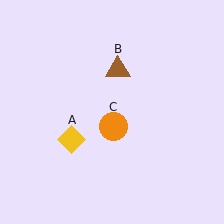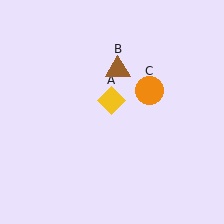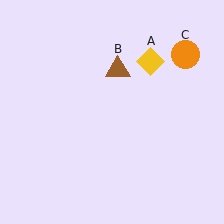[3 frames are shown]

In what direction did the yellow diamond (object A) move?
The yellow diamond (object A) moved up and to the right.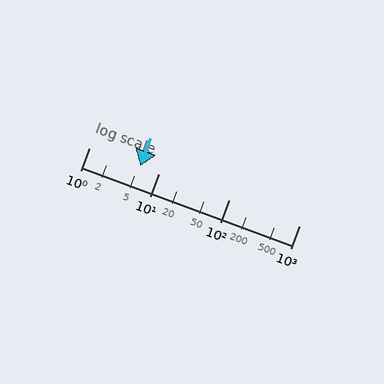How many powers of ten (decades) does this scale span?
The scale spans 3 decades, from 1 to 1000.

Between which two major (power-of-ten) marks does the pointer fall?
The pointer is between 1 and 10.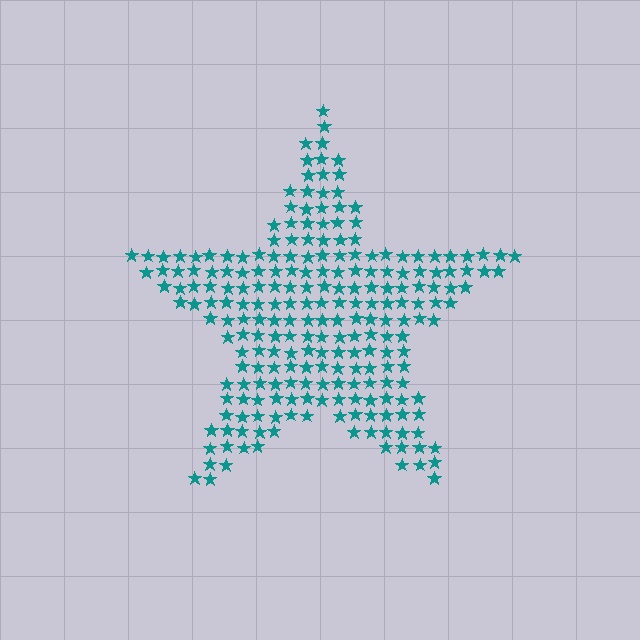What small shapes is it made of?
It is made of small stars.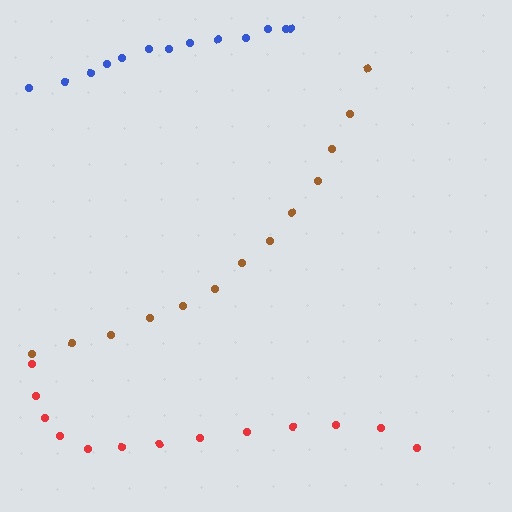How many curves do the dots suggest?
There are 3 distinct paths.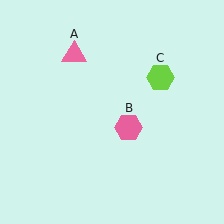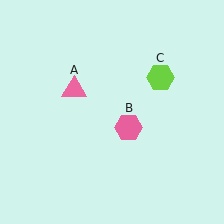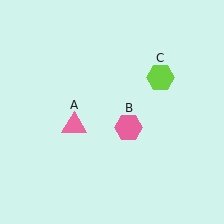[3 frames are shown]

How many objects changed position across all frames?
1 object changed position: pink triangle (object A).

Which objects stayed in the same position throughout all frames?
Pink hexagon (object B) and lime hexagon (object C) remained stationary.